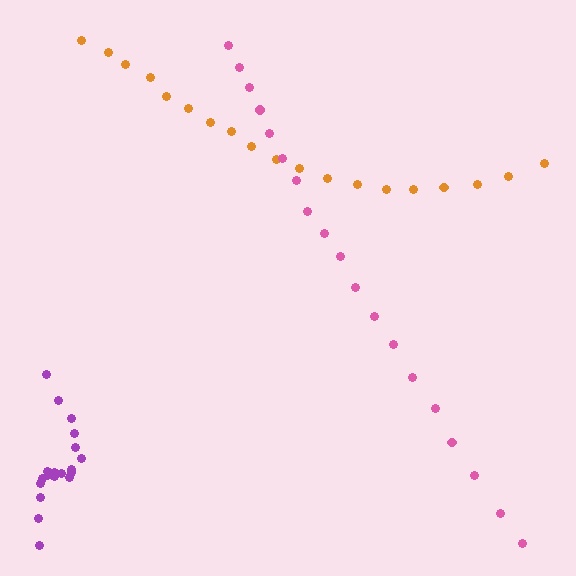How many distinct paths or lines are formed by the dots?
There are 3 distinct paths.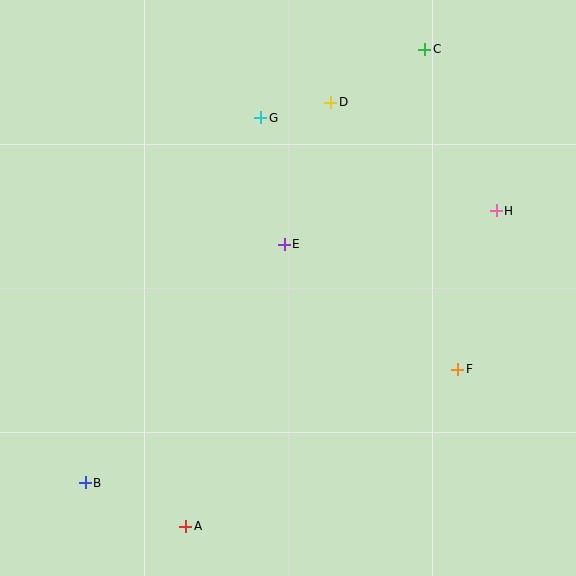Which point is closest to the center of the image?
Point E at (284, 244) is closest to the center.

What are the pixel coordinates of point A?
Point A is at (186, 526).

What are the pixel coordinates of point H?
Point H is at (496, 211).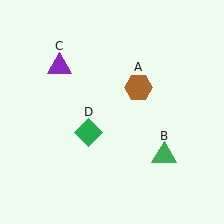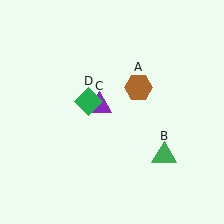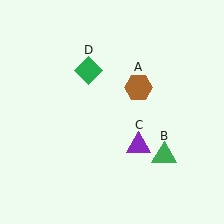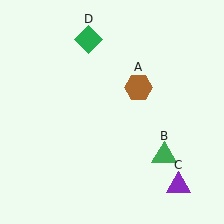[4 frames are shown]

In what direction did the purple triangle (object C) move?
The purple triangle (object C) moved down and to the right.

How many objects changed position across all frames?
2 objects changed position: purple triangle (object C), green diamond (object D).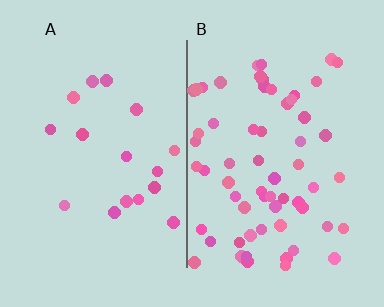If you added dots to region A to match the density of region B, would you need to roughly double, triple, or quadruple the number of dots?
Approximately quadruple.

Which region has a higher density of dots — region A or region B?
B (the right).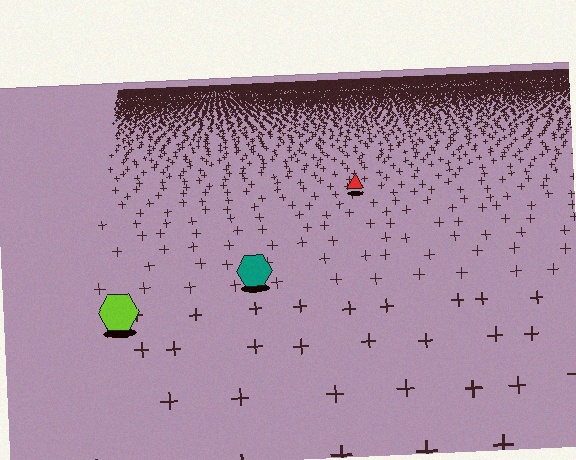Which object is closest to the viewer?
The lime hexagon is closest. The texture marks near it are larger and more spread out.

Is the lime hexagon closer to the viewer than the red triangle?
Yes. The lime hexagon is closer — you can tell from the texture gradient: the ground texture is coarser near it.